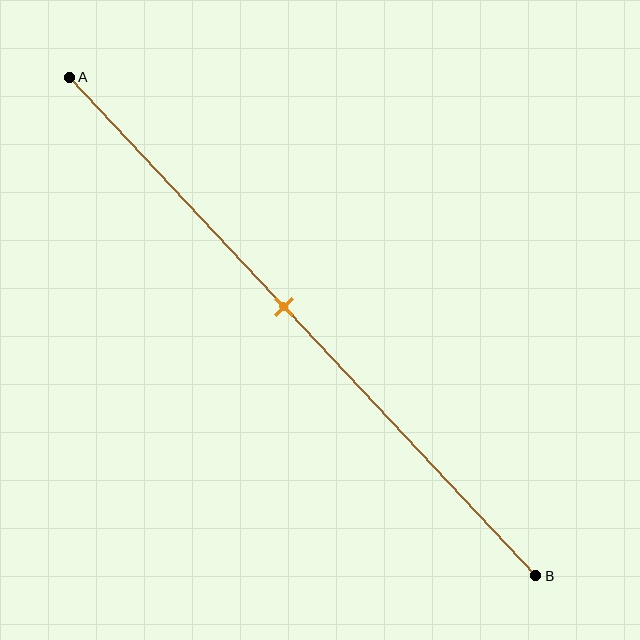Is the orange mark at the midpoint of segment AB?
No, the mark is at about 45% from A, not at the 50% midpoint.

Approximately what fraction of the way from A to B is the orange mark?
The orange mark is approximately 45% of the way from A to B.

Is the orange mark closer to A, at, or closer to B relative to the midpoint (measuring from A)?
The orange mark is closer to point A than the midpoint of segment AB.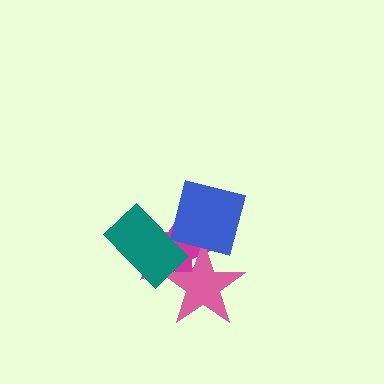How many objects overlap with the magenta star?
3 objects overlap with the magenta star.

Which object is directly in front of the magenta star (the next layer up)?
The pink star is directly in front of the magenta star.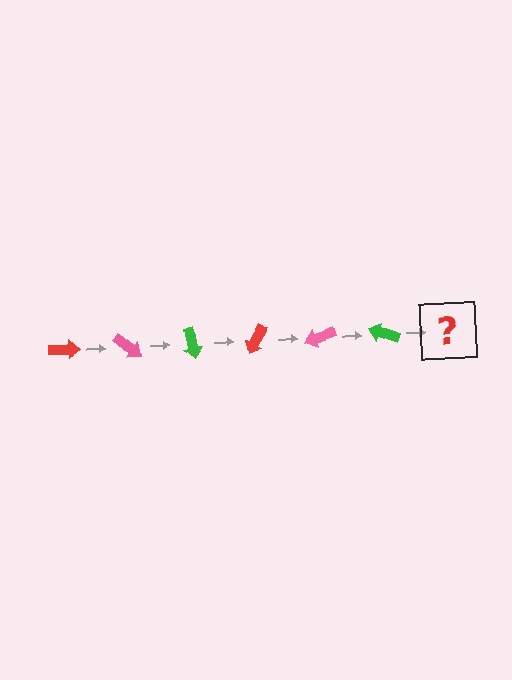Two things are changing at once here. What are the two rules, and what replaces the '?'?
The two rules are that it rotates 40 degrees each step and the color cycles through red, pink, and green. The '?' should be a red arrow, rotated 240 degrees from the start.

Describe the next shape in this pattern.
It should be a red arrow, rotated 240 degrees from the start.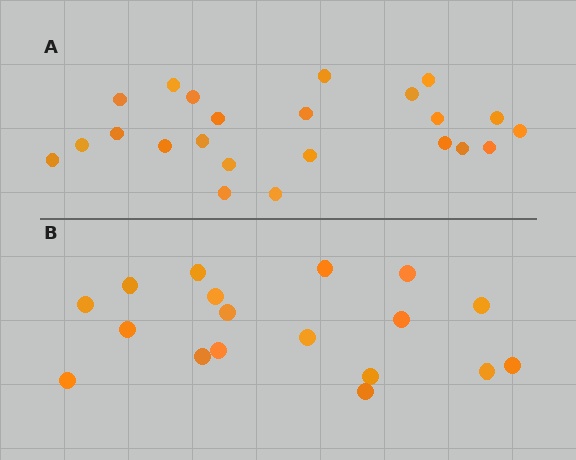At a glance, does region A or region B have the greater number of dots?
Region A (the top region) has more dots.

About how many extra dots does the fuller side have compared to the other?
Region A has about 5 more dots than region B.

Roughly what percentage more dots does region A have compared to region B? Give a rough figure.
About 30% more.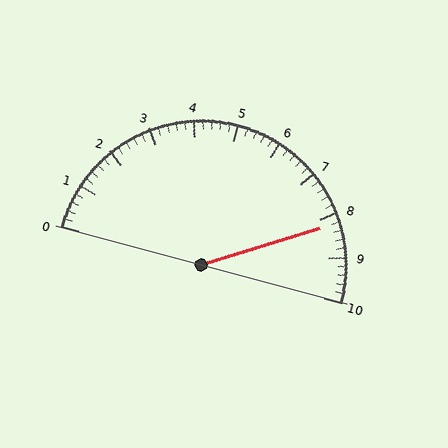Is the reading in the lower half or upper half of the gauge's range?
The reading is in the upper half of the range (0 to 10).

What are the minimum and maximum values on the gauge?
The gauge ranges from 0 to 10.